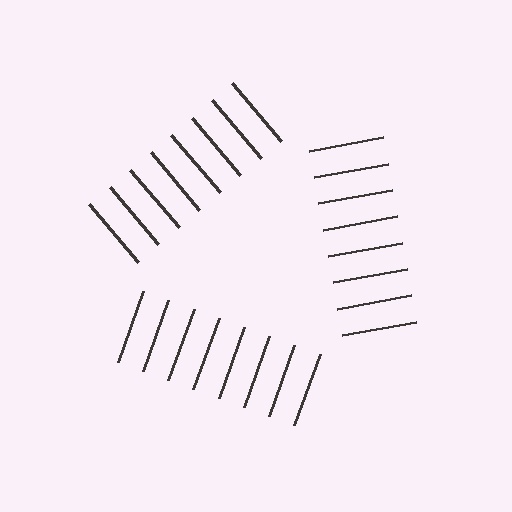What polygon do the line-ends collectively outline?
An illusory triangle — the line segments terminate on its edges but no continuous stroke is drawn.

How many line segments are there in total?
24 — 8 along each of the 3 edges.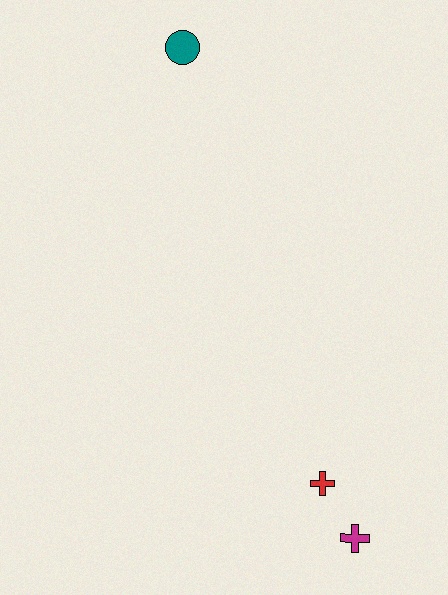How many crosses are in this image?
There are 2 crosses.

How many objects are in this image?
There are 3 objects.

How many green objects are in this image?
There are no green objects.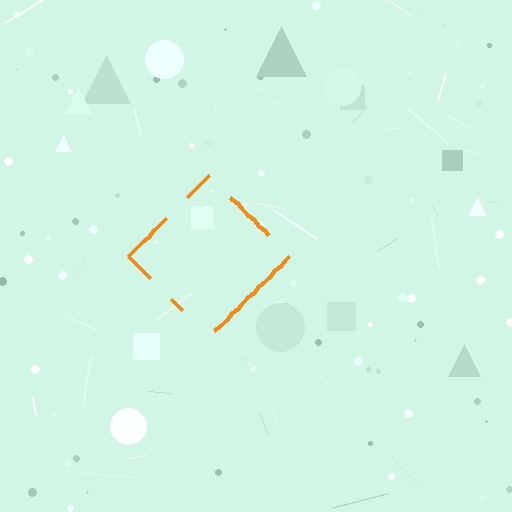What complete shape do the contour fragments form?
The contour fragments form a diamond.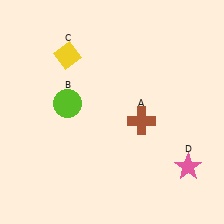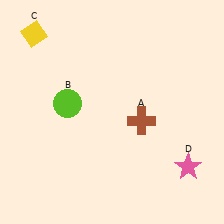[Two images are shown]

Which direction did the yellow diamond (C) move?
The yellow diamond (C) moved left.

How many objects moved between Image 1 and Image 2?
1 object moved between the two images.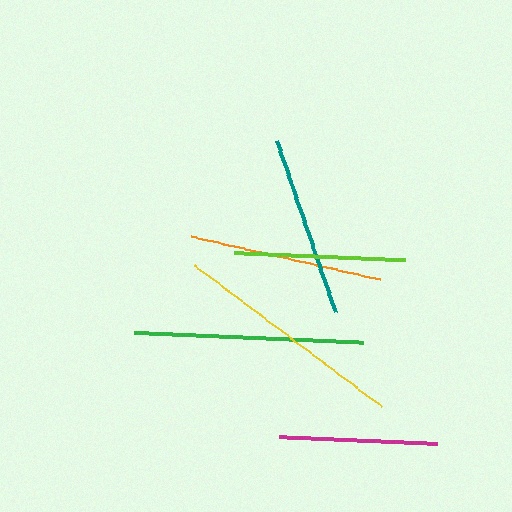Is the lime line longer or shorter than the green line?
The green line is longer than the lime line.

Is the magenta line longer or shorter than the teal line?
The teal line is longer than the magenta line.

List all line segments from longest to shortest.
From longest to shortest: yellow, green, orange, teal, lime, magenta.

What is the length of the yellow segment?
The yellow segment is approximately 235 pixels long.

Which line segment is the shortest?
The magenta line is the shortest at approximately 158 pixels.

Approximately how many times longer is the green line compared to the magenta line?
The green line is approximately 1.5 times the length of the magenta line.